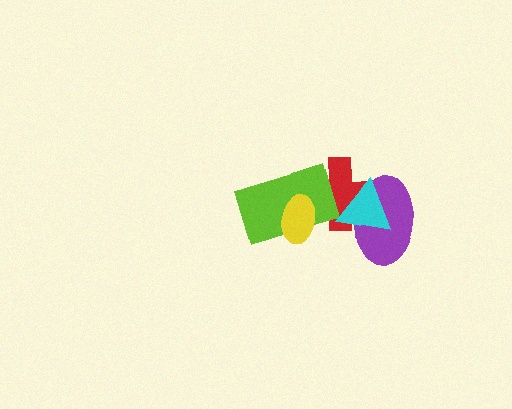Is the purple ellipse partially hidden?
Yes, it is partially covered by another shape.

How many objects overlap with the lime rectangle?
2 objects overlap with the lime rectangle.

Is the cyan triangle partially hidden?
No, no other shape covers it.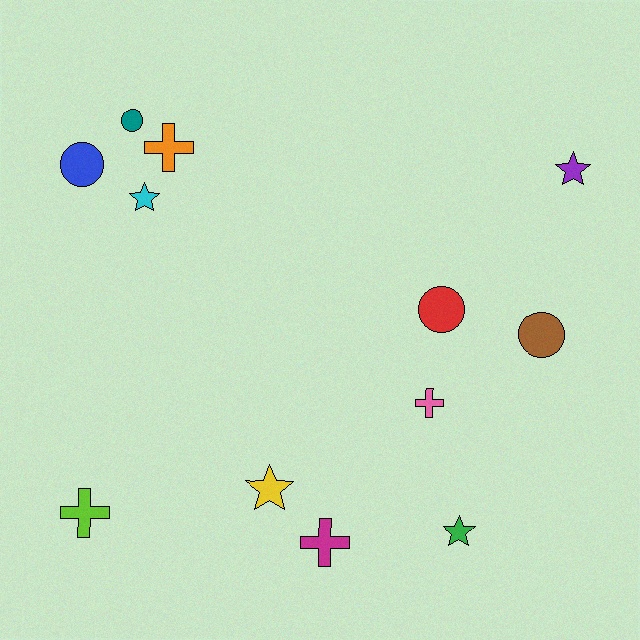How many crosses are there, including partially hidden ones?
There are 4 crosses.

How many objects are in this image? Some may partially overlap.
There are 12 objects.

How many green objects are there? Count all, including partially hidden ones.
There is 1 green object.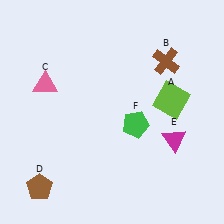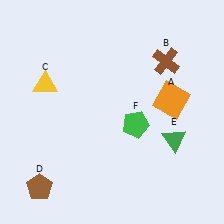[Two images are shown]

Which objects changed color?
A changed from lime to orange. C changed from pink to yellow. E changed from magenta to green.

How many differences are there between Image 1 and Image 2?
There are 3 differences between the two images.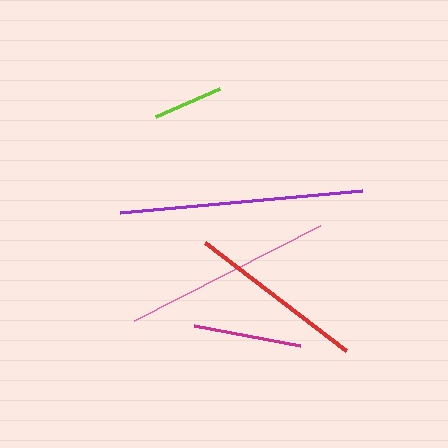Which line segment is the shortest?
The lime line is the shortest at approximately 70 pixels.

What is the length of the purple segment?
The purple segment is approximately 242 pixels long.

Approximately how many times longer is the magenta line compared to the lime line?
The magenta line is approximately 1.5 times the length of the lime line.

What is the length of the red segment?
The red segment is approximately 178 pixels long.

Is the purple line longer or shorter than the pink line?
The purple line is longer than the pink line.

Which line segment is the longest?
The purple line is the longest at approximately 242 pixels.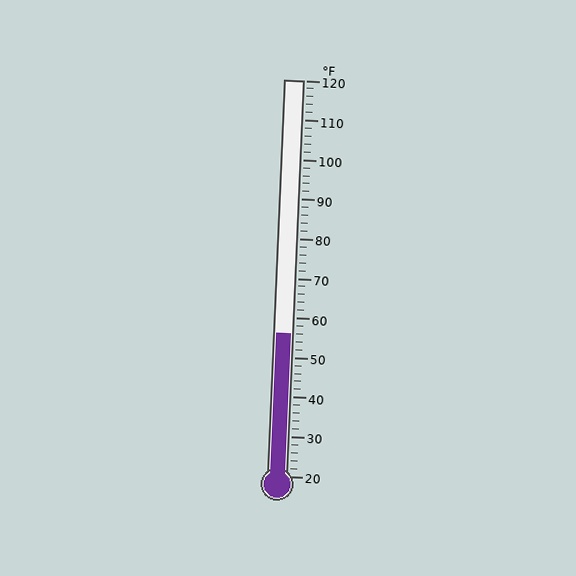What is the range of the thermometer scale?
The thermometer scale ranges from 20°F to 120°F.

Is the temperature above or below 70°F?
The temperature is below 70°F.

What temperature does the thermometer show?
The thermometer shows approximately 56°F.